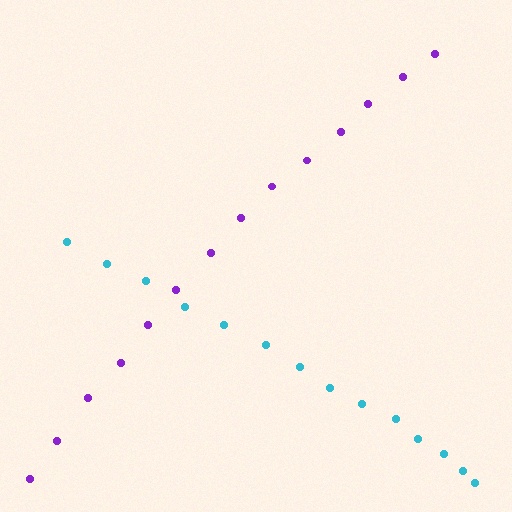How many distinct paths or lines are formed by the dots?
There are 2 distinct paths.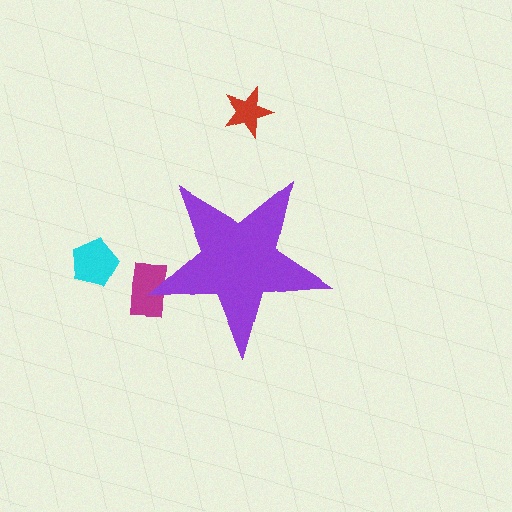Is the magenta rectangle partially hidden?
Yes, the magenta rectangle is partially hidden behind the purple star.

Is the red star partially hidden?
No, the red star is fully visible.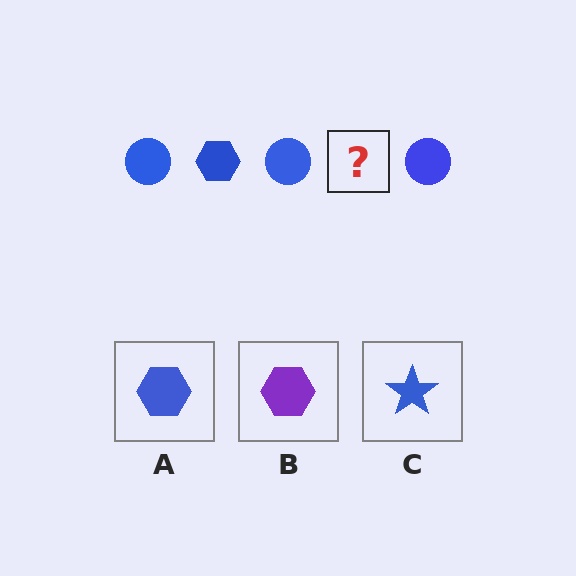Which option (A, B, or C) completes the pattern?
A.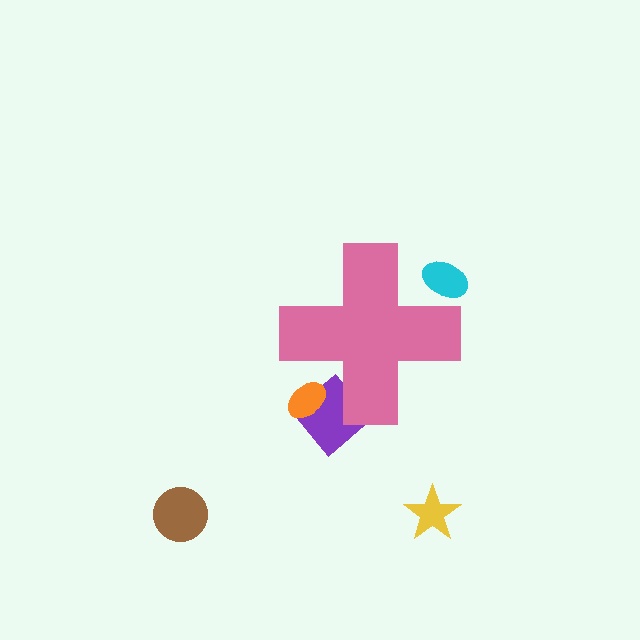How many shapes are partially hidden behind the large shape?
3 shapes are partially hidden.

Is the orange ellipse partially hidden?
Yes, the orange ellipse is partially hidden behind the pink cross.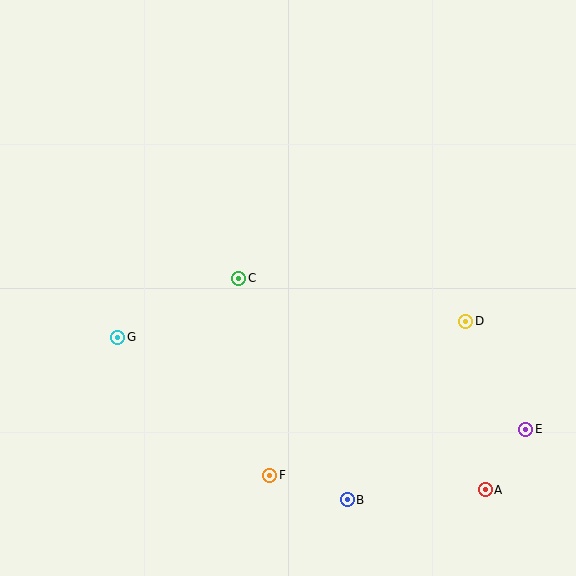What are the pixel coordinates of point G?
Point G is at (118, 337).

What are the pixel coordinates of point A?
Point A is at (485, 490).